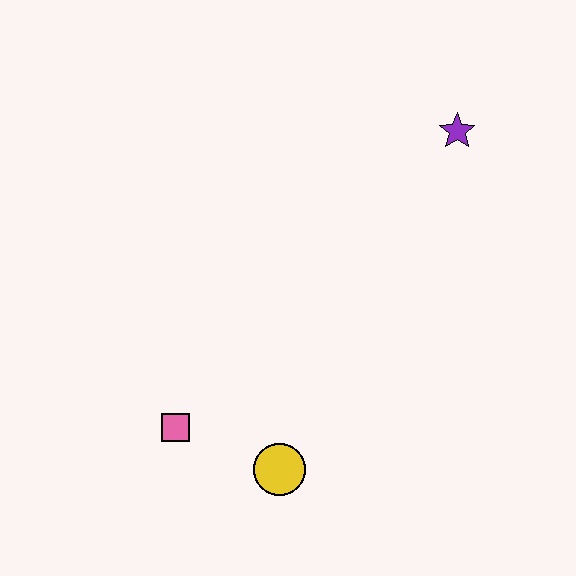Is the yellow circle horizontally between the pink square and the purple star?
Yes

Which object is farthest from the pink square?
The purple star is farthest from the pink square.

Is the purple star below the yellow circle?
No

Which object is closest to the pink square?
The yellow circle is closest to the pink square.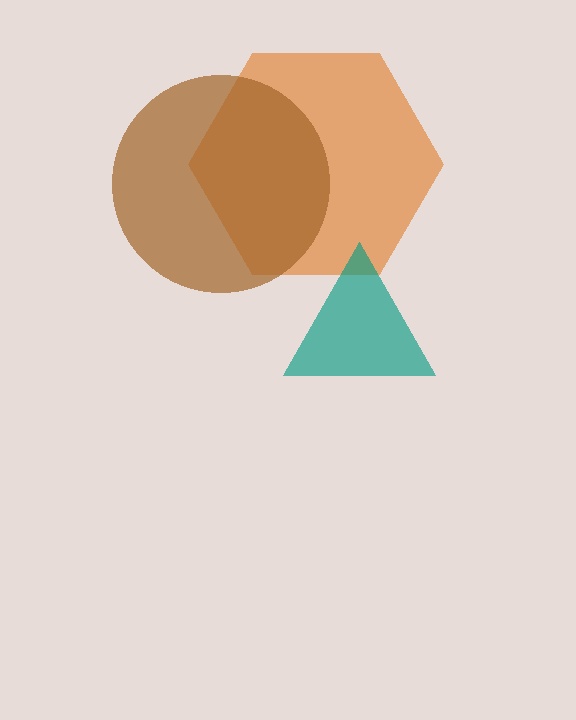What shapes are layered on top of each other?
The layered shapes are: an orange hexagon, a teal triangle, a brown circle.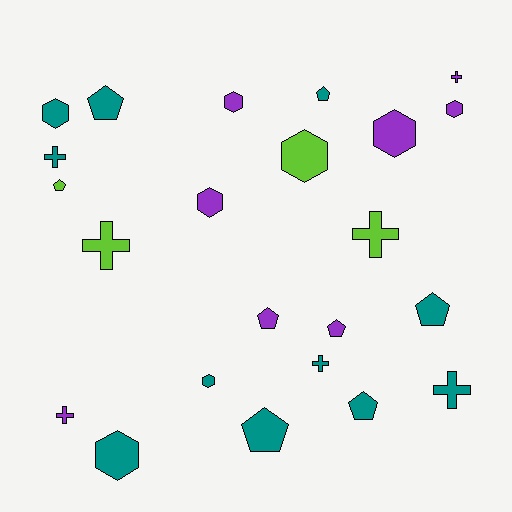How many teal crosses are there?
There are 3 teal crosses.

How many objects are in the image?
There are 23 objects.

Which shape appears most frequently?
Hexagon, with 8 objects.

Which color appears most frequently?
Teal, with 11 objects.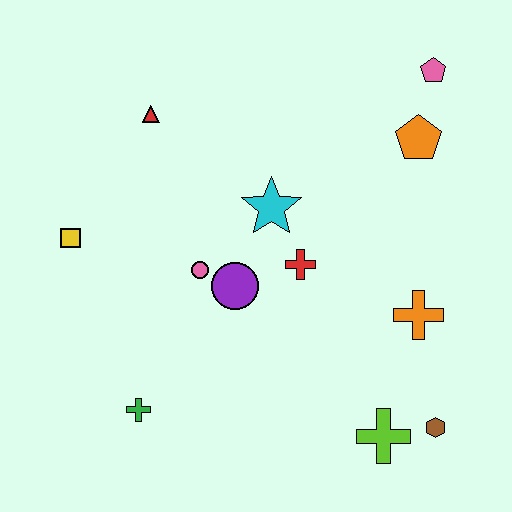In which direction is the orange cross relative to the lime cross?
The orange cross is above the lime cross.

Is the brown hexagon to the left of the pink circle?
No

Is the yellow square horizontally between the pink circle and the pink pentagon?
No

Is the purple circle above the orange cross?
Yes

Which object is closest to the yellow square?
The pink circle is closest to the yellow square.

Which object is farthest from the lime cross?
The red triangle is farthest from the lime cross.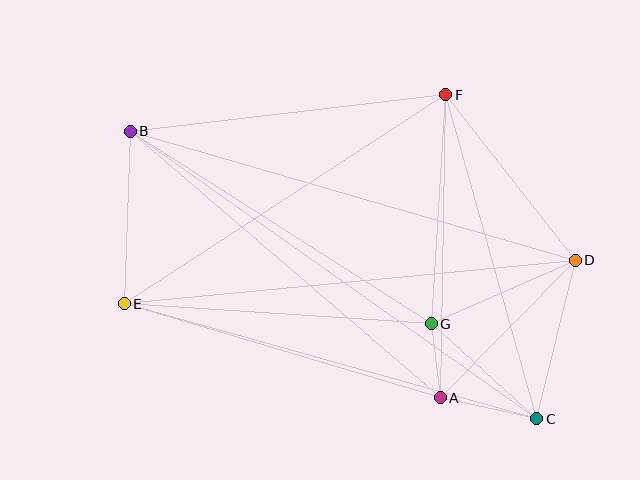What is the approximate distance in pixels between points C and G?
The distance between C and G is approximately 142 pixels.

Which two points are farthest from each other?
Points B and C are farthest from each other.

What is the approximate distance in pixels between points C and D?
The distance between C and D is approximately 163 pixels.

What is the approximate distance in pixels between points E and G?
The distance between E and G is approximately 308 pixels.